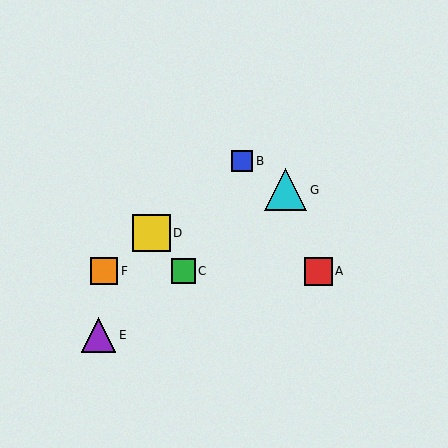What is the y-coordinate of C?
Object C is at y≈271.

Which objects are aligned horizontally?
Objects A, C, F are aligned horizontally.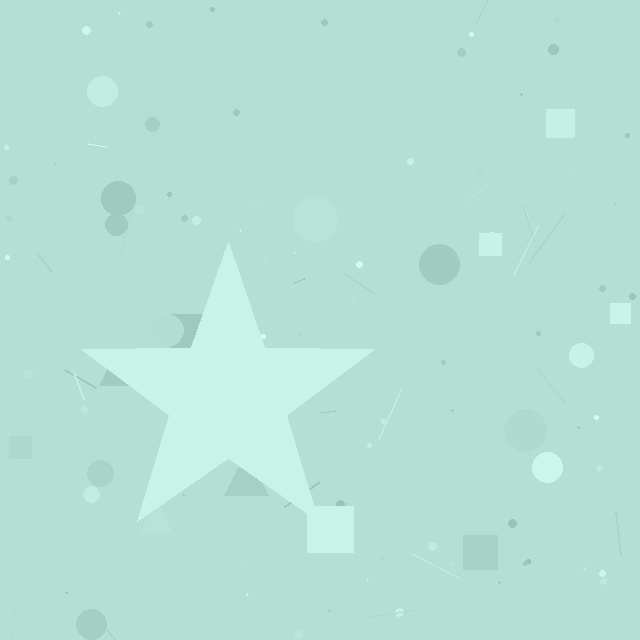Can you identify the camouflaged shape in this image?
The camouflaged shape is a star.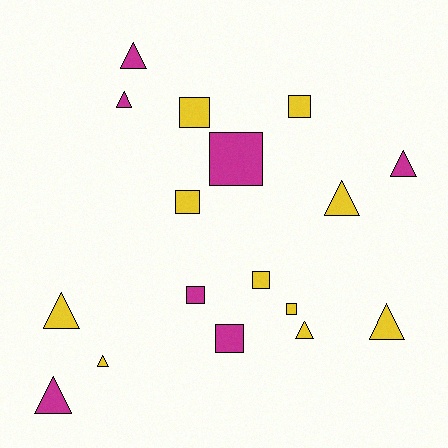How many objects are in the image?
There are 17 objects.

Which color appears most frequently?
Yellow, with 10 objects.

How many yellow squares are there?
There are 5 yellow squares.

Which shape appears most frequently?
Triangle, with 9 objects.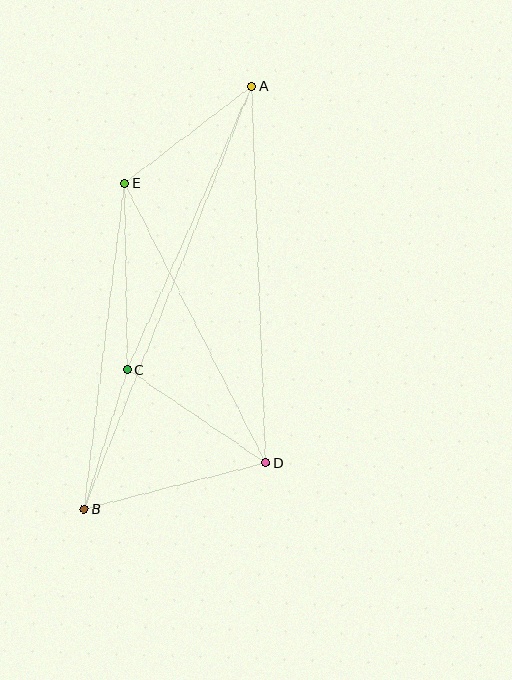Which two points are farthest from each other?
Points A and B are farthest from each other.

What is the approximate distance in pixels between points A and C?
The distance between A and C is approximately 310 pixels.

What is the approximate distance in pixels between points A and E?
The distance between A and E is approximately 160 pixels.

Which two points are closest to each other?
Points B and C are closest to each other.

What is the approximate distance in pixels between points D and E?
The distance between D and E is approximately 313 pixels.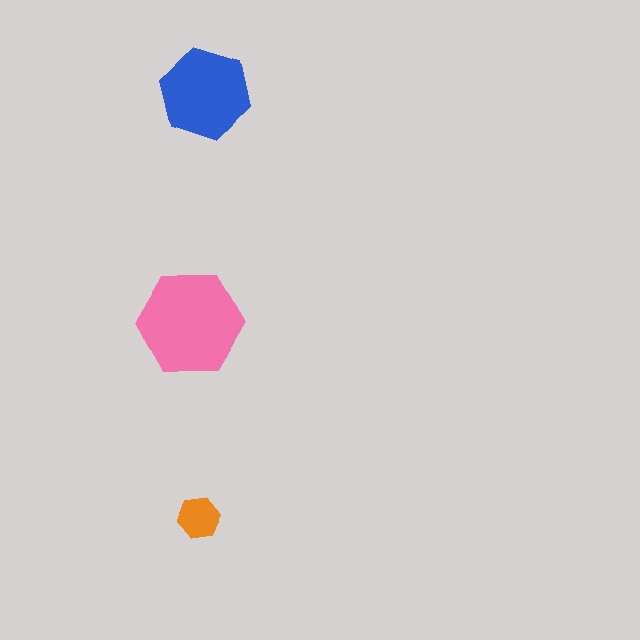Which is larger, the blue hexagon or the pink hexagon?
The pink one.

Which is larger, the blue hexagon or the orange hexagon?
The blue one.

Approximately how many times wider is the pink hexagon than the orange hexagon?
About 2.5 times wider.